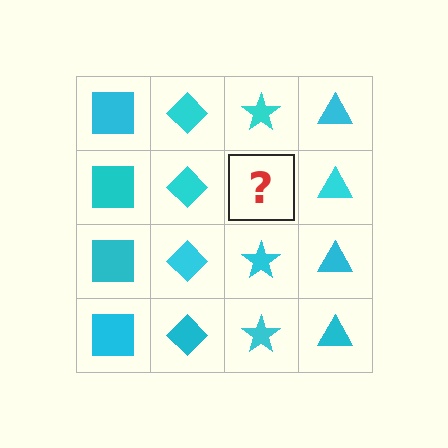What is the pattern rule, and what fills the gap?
The rule is that each column has a consistent shape. The gap should be filled with a cyan star.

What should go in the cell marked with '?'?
The missing cell should contain a cyan star.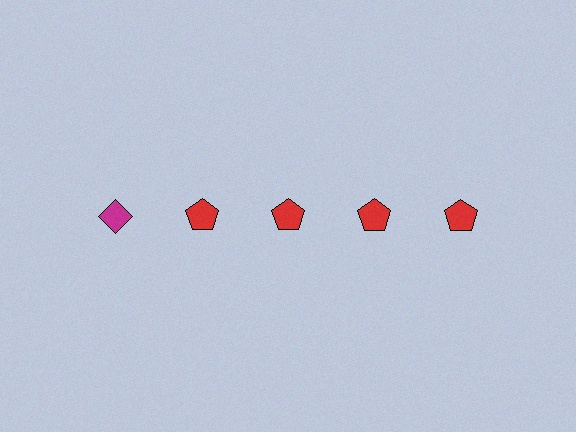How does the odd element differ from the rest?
It differs in both color (magenta instead of red) and shape (diamond instead of pentagon).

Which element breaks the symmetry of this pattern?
The magenta diamond in the top row, leftmost column breaks the symmetry. All other shapes are red pentagons.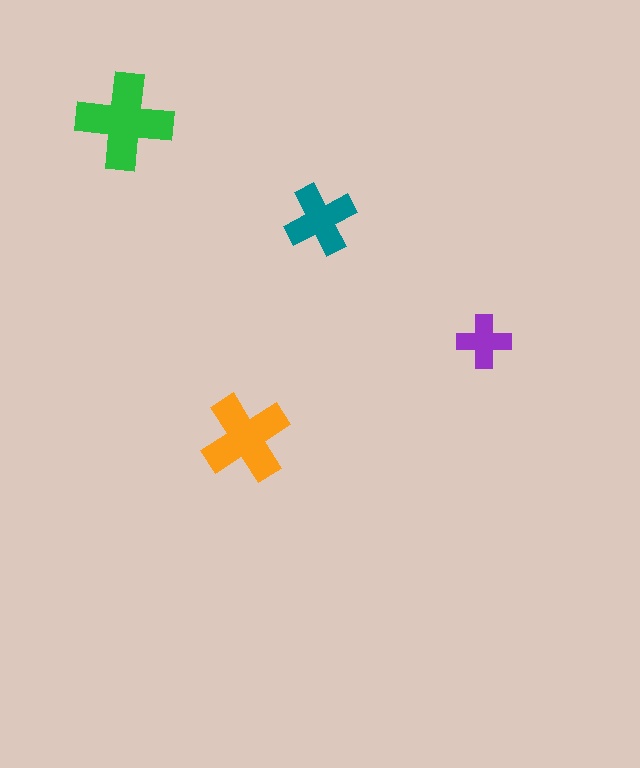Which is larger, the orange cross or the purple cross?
The orange one.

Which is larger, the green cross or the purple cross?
The green one.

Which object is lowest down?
The orange cross is bottommost.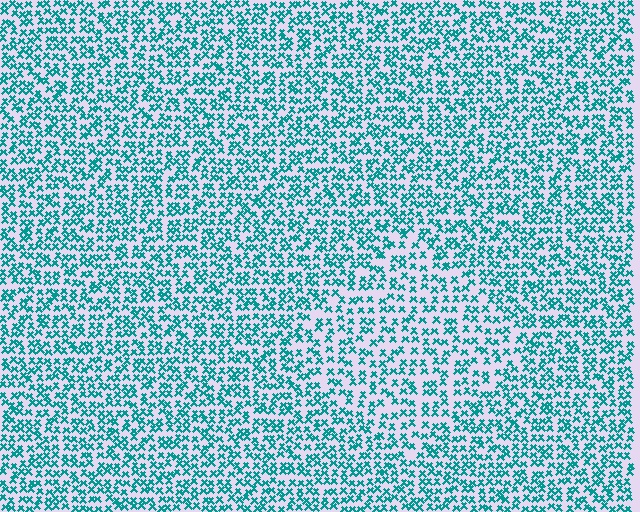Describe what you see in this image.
The image contains small teal elements arranged at two different densities. A diamond-shaped region is visible where the elements are less densely packed than the surrounding area.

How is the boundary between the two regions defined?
The boundary is defined by a change in element density (approximately 1.5x ratio). All elements are the same color, size, and shape.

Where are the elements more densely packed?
The elements are more densely packed outside the diamond boundary.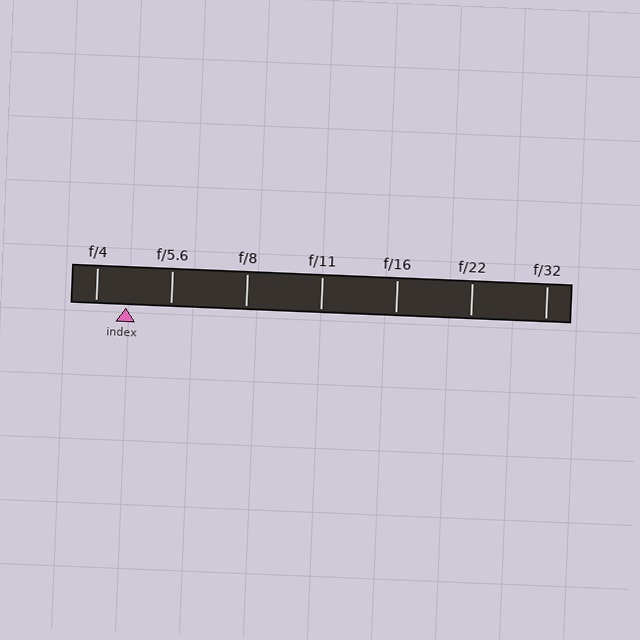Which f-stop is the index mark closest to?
The index mark is closest to f/4.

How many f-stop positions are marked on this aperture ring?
There are 7 f-stop positions marked.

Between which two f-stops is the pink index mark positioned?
The index mark is between f/4 and f/5.6.